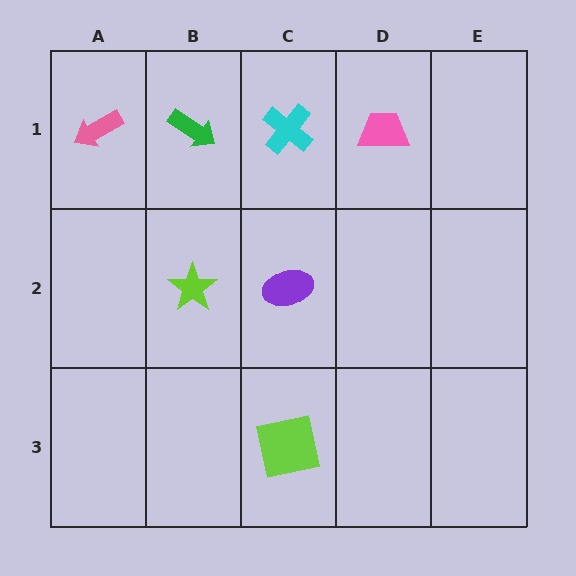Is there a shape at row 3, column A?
No, that cell is empty.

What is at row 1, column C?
A cyan cross.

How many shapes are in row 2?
2 shapes.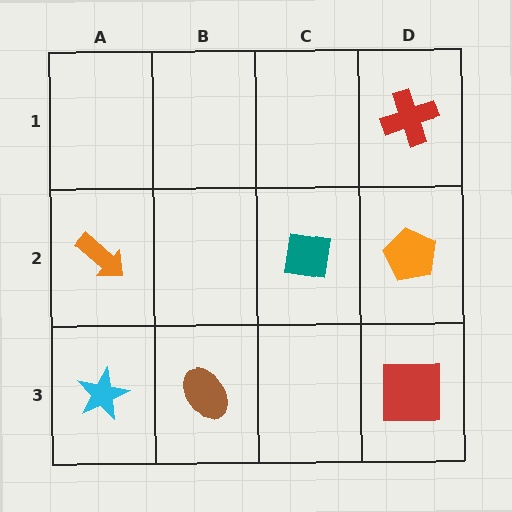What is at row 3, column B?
A brown ellipse.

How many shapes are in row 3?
3 shapes.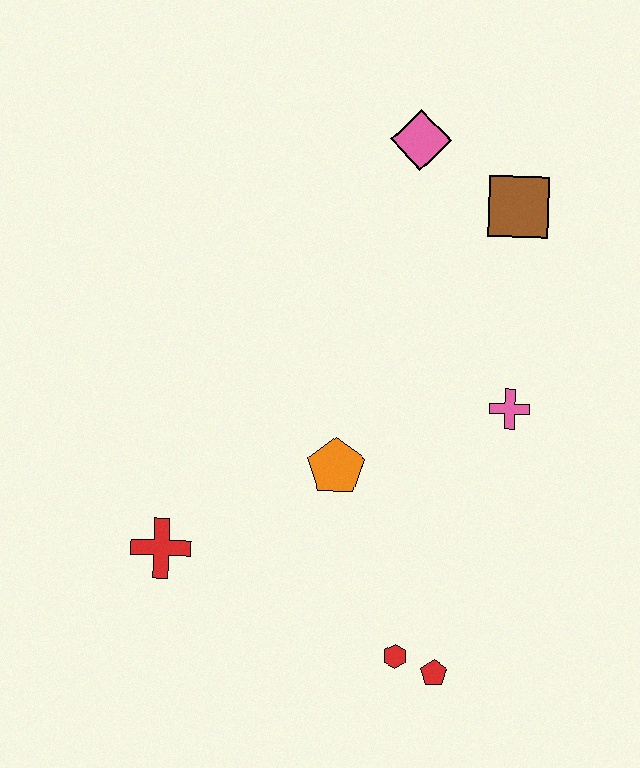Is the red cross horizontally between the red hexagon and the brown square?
No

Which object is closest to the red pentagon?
The red hexagon is closest to the red pentagon.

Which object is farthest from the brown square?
The red cross is farthest from the brown square.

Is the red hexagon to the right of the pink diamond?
No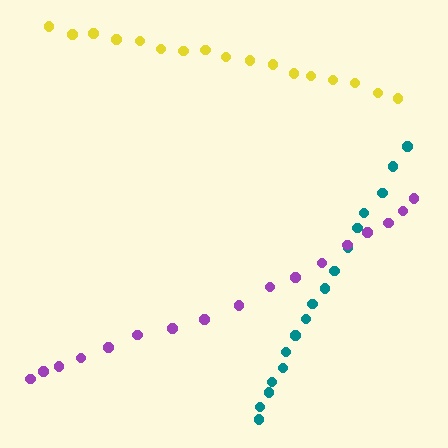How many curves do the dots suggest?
There are 3 distinct paths.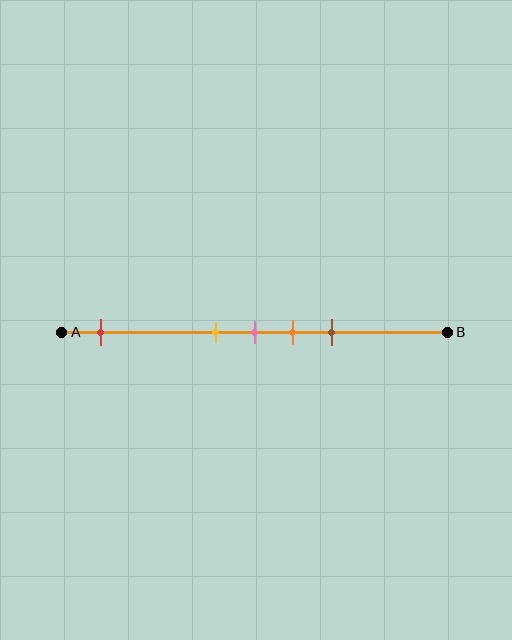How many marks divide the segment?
There are 5 marks dividing the segment.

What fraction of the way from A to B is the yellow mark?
The yellow mark is approximately 40% (0.4) of the way from A to B.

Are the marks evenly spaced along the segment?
No, the marks are not evenly spaced.